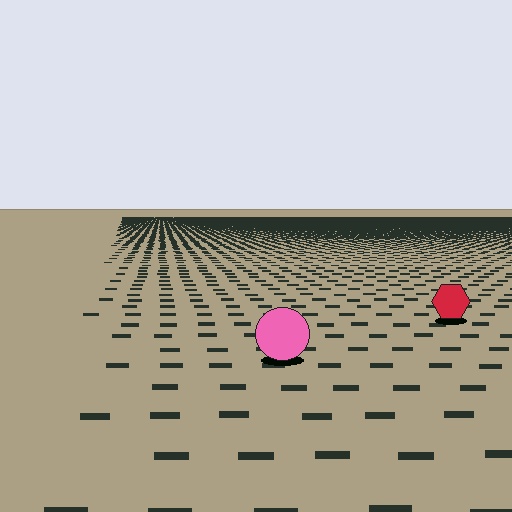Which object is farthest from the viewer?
The red hexagon is farthest from the viewer. It appears smaller and the ground texture around it is denser.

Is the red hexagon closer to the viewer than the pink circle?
No. The pink circle is closer — you can tell from the texture gradient: the ground texture is coarser near it.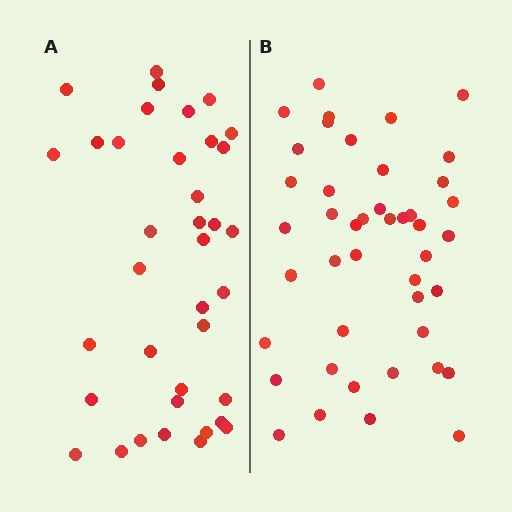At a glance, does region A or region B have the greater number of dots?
Region B (the right region) has more dots.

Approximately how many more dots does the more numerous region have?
Region B has roughly 8 or so more dots than region A.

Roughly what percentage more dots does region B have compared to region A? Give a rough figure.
About 20% more.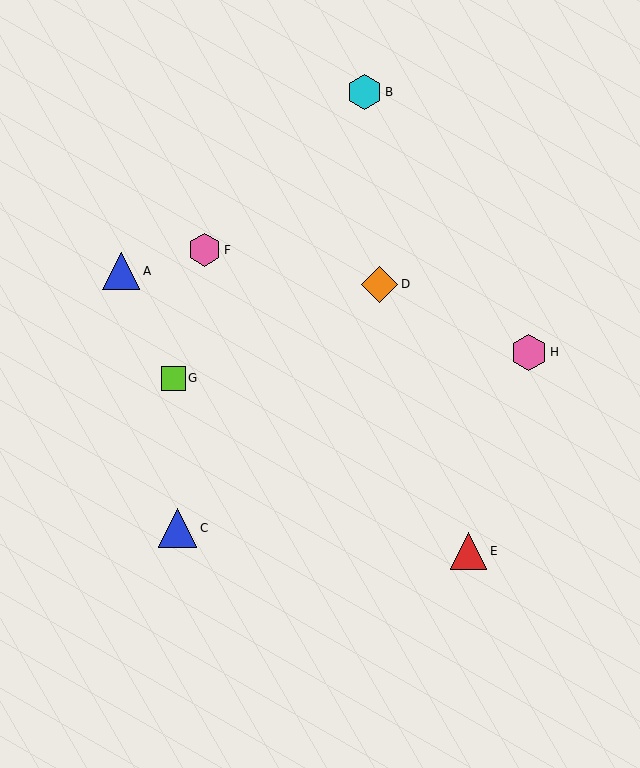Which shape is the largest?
The blue triangle (labeled C) is the largest.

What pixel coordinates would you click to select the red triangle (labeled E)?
Click at (469, 551) to select the red triangle E.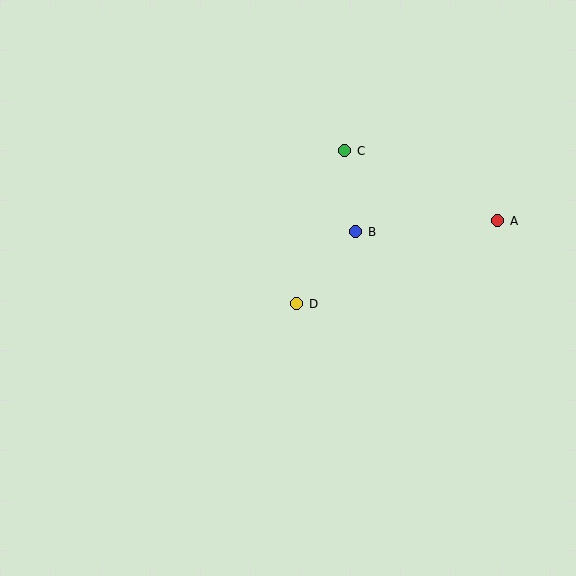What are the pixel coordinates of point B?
Point B is at (356, 232).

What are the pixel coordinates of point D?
Point D is at (297, 304).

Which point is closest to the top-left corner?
Point C is closest to the top-left corner.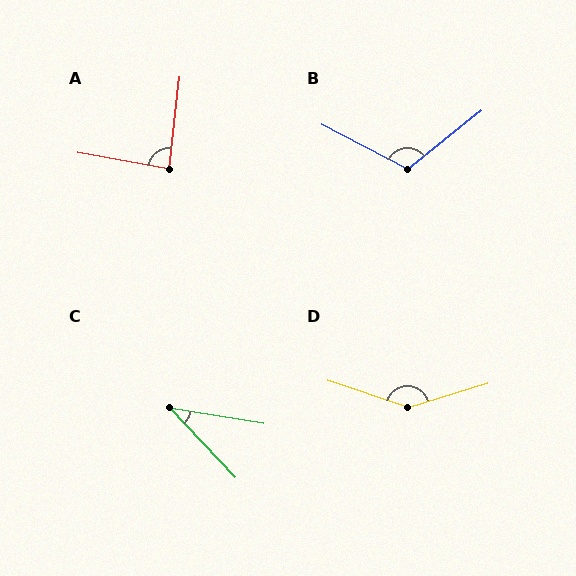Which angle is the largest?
D, at approximately 144 degrees.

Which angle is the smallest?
C, at approximately 38 degrees.